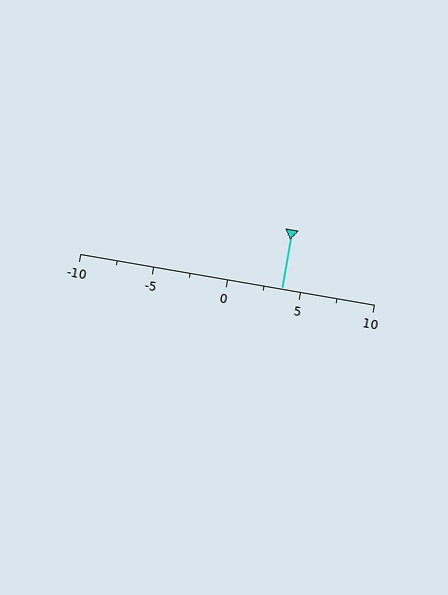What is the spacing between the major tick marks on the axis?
The major ticks are spaced 5 apart.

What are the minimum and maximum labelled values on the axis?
The axis runs from -10 to 10.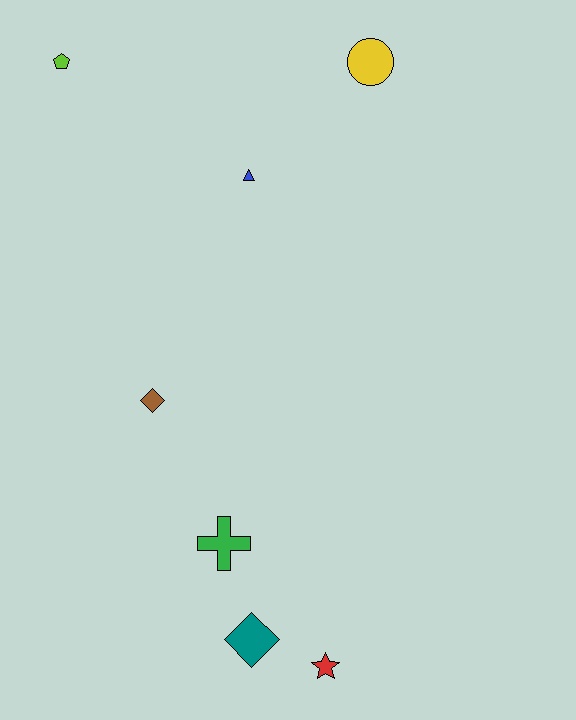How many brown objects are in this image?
There is 1 brown object.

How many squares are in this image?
There are no squares.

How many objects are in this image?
There are 7 objects.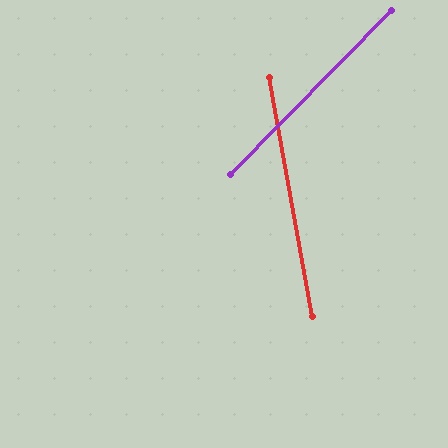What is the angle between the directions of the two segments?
Approximately 55 degrees.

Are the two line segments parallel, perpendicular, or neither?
Neither parallel nor perpendicular — they differ by about 55°.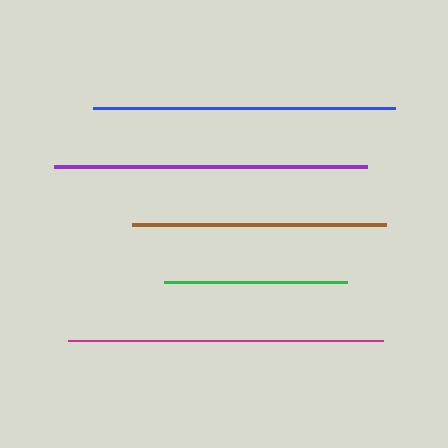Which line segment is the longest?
The magenta line is the longest at approximately 315 pixels.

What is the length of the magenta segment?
The magenta segment is approximately 315 pixels long.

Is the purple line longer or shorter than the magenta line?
The magenta line is longer than the purple line.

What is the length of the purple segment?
The purple segment is approximately 313 pixels long.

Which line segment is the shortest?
The green line is the shortest at approximately 183 pixels.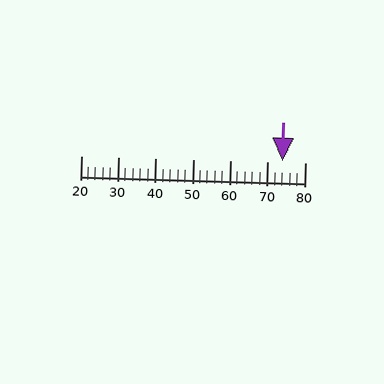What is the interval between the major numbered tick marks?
The major tick marks are spaced 10 units apart.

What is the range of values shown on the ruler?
The ruler shows values from 20 to 80.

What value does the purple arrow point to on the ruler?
The purple arrow points to approximately 74.